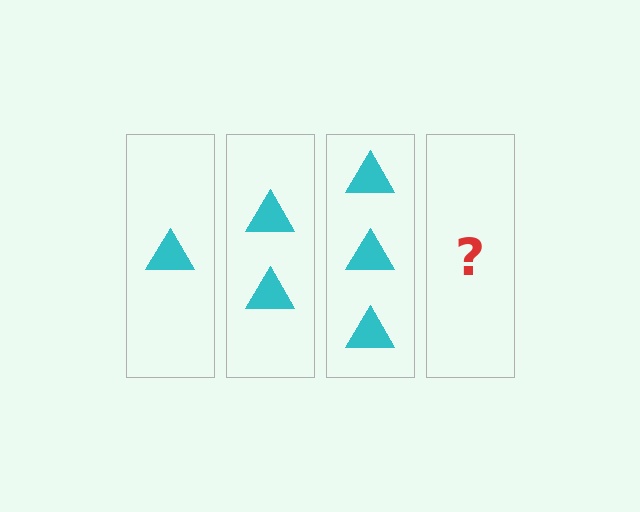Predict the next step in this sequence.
The next step is 4 triangles.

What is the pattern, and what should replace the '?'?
The pattern is that each step adds one more triangle. The '?' should be 4 triangles.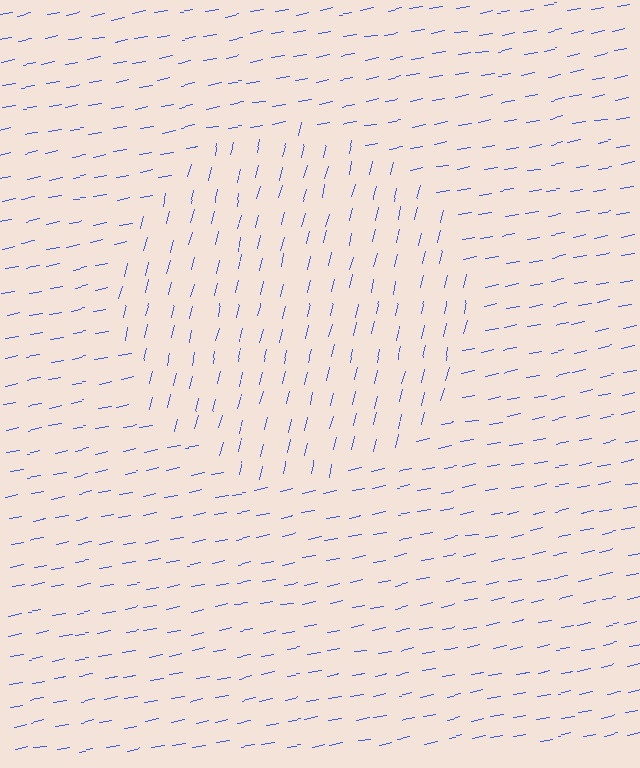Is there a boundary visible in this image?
Yes, there is a texture boundary formed by a change in line orientation.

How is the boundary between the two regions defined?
The boundary is defined purely by a change in line orientation (approximately 65 degrees difference). All lines are the same color and thickness.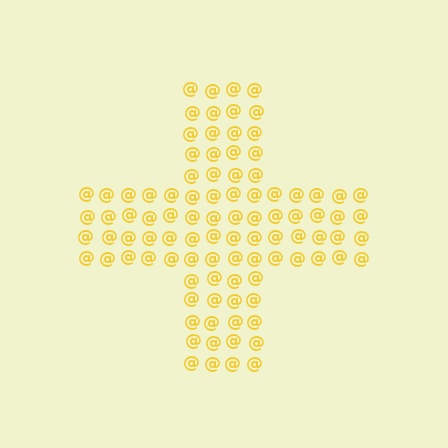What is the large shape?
The large shape is a cross.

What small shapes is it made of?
It is made of small at signs.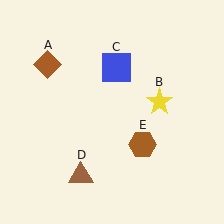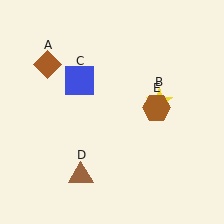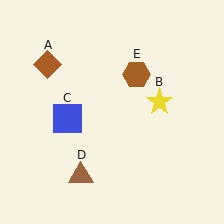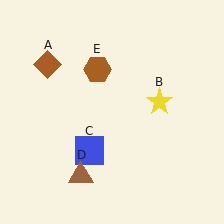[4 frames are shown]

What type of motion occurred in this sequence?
The blue square (object C), brown hexagon (object E) rotated counterclockwise around the center of the scene.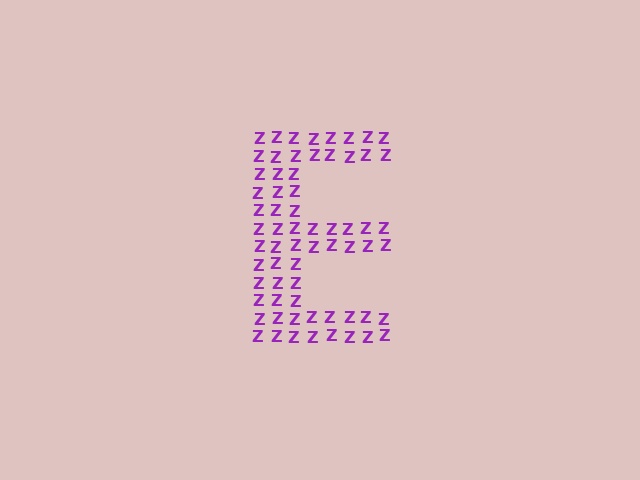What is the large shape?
The large shape is the letter E.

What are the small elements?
The small elements are letter Z's.